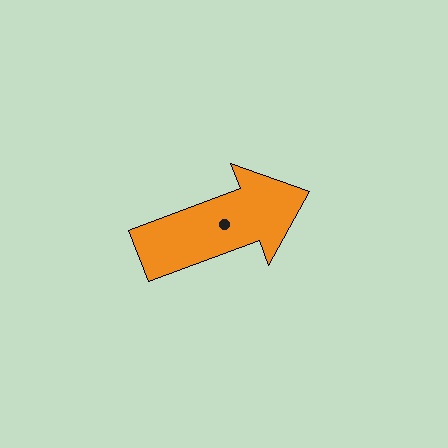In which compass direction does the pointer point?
East.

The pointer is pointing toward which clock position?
Roughly 2 o'clock.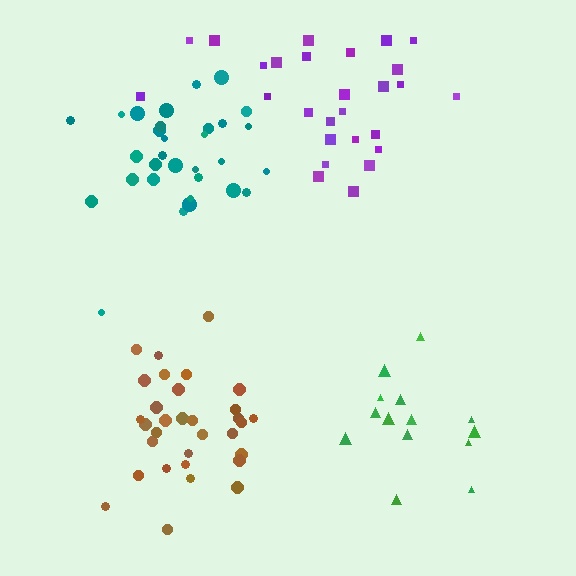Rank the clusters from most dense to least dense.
brown, teal, green, purple.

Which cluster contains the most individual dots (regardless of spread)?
Brown (32).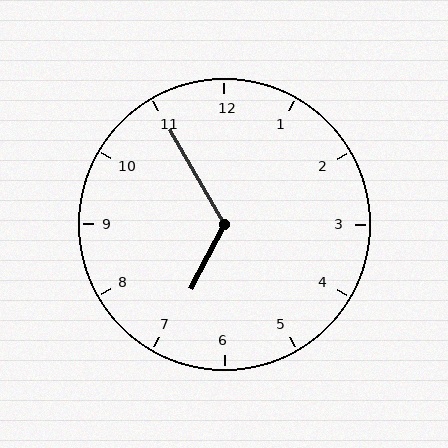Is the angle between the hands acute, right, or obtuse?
It is obtuse.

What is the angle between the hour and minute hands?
Approximately 122 degrees.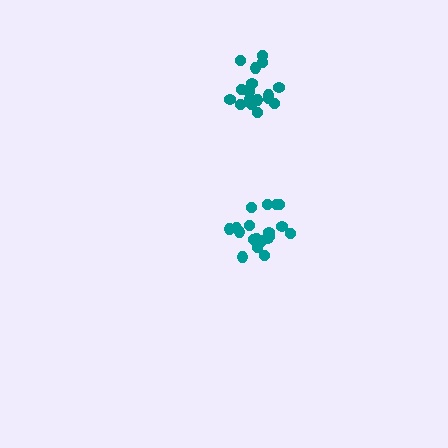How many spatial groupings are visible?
There are 2 spatial groupings.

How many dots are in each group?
Group 1: 20 dots, Group 2: 18 dots (38 total).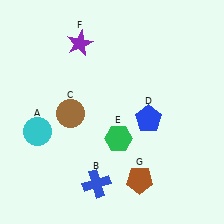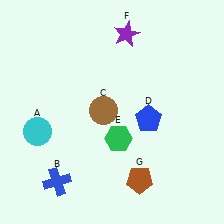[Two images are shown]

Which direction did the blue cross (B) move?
The blue cross (B) moved left.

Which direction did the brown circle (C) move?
The brown circle (C) moved right.